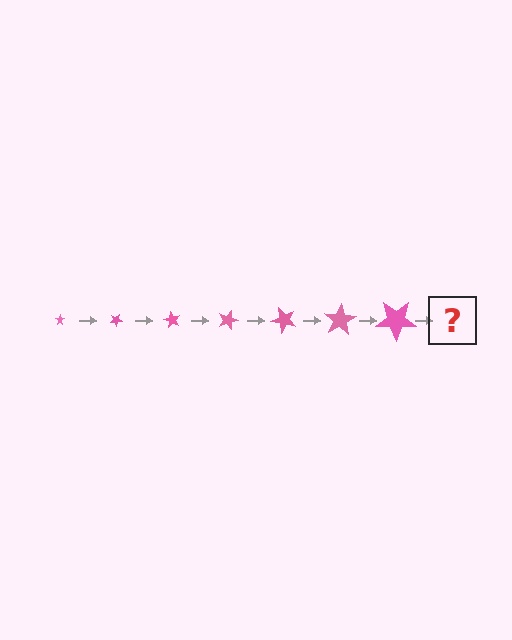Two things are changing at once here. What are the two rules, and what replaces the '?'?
The two rules are that the star grows larger each step and it rotates 30 degrees each step. The '?' should be a star, larger than the previous one and rotated 210 degrees from the start.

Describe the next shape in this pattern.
It should be a star, larger than the previous one and rotated 210 degrees from the start.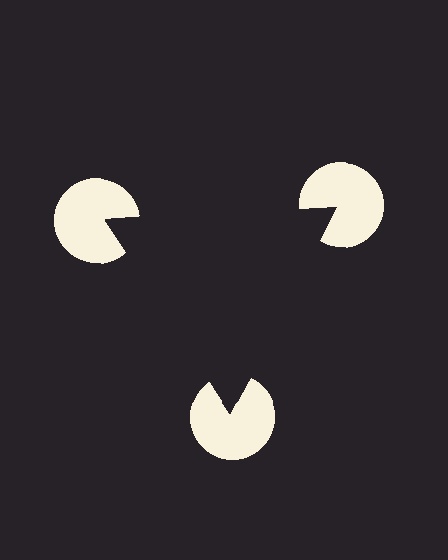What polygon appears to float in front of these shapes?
An illusory triangle — its edges are inferred from the aligned wedge cuts in the pac-man discs, not physically drawn.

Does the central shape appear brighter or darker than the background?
It typically appears slightly darker than the background, even though no actual brightness change is drawn.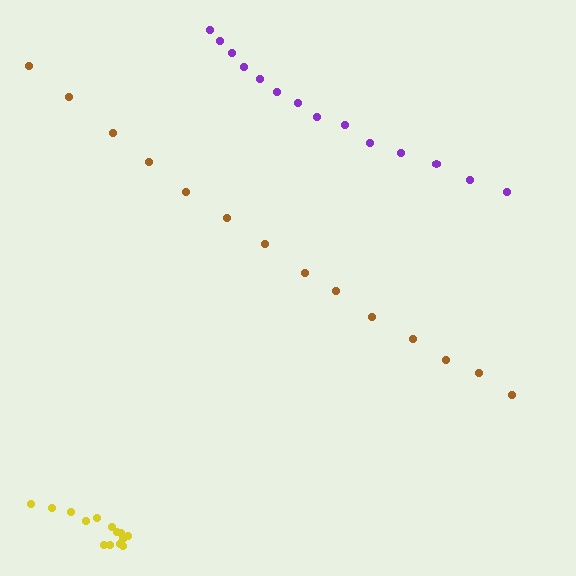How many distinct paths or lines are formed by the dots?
There are 3 distinct paths.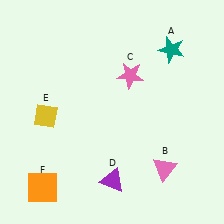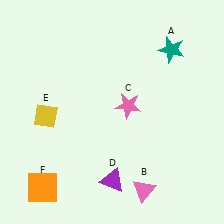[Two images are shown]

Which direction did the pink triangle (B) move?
The pink triangle (B) moved down.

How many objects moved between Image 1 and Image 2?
2 objects moved between the two images.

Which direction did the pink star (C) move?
The pink star (C) moved down.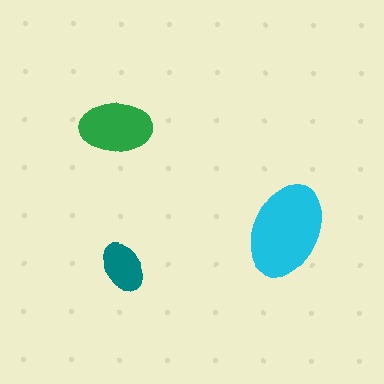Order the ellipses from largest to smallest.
the cyan one, the green one, the teal one.